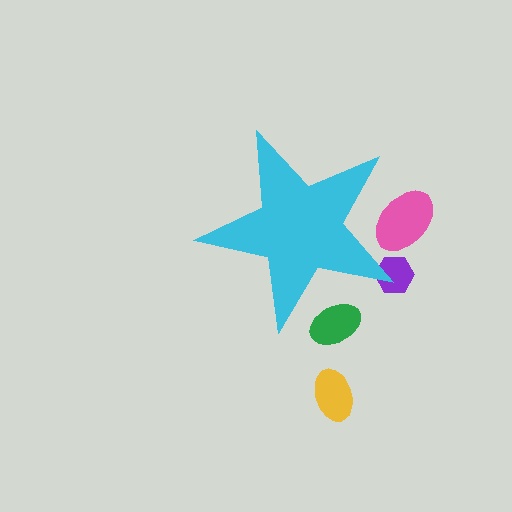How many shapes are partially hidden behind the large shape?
3 shapes are partially hidden.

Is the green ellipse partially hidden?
Yes, the green ellipse is partially hidden behind the cyan star.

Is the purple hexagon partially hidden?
Yes, the purple hexagon is partially hidden behind the cyan star.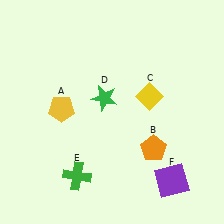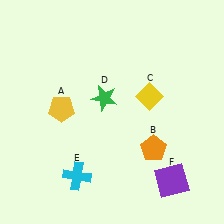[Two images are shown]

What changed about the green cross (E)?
In Image 1, E is green. In Image 2, it changed to cyan.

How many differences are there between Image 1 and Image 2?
There is 1 difference between the two images.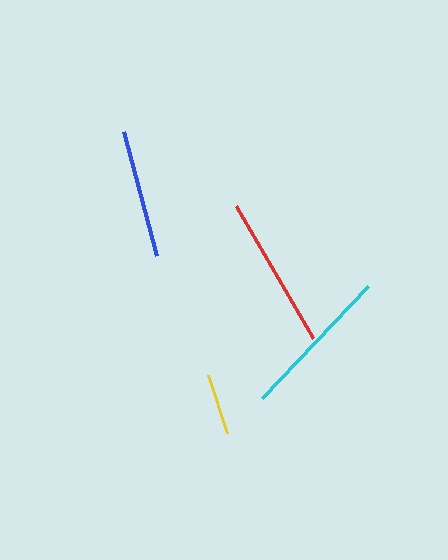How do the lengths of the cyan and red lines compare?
The cyan and red lines are approximately the same length.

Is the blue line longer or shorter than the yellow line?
The blue line is longer than the yellow line.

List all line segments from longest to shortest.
From longest to shortest: cyan, red, blue, yellow.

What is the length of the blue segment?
The blue segment is approximately 128 pixels long.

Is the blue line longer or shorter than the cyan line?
The cyan line is longer than the blue line.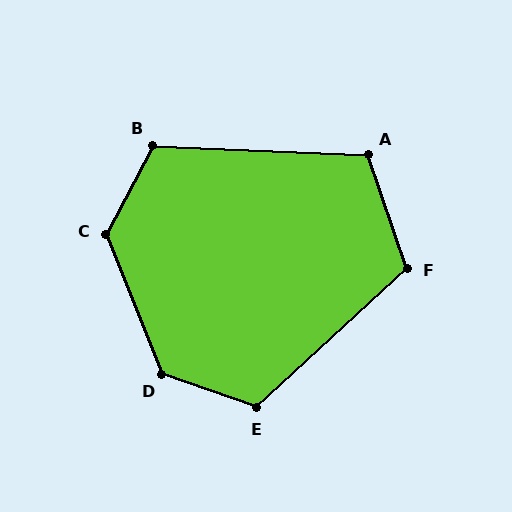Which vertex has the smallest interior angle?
A, at approximately 111 degrees.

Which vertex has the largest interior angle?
D, at approximately 131 degrees.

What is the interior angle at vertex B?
Approximately 115 degrees (obtuse).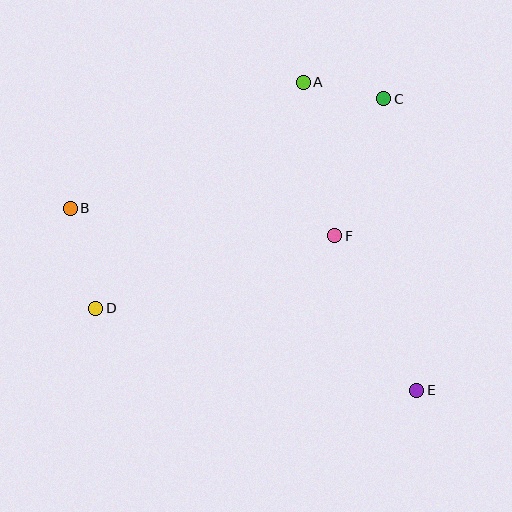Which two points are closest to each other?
Points A and C are closest to each other.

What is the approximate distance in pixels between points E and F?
The distance between E and F is approximately 175 pixels.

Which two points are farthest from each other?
Points B and E are farthest from each other.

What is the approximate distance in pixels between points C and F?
The distance between C and F is approximately 146 pixels.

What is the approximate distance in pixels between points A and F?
The distance between A and F is approximately 157 pixels.